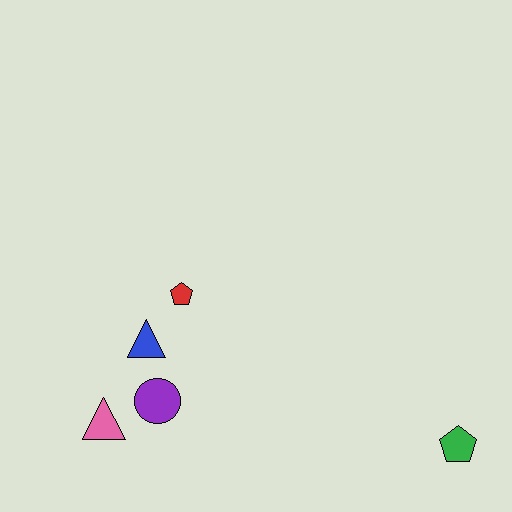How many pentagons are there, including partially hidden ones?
There are 2 pentagons.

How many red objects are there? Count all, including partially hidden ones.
There is 1 red object.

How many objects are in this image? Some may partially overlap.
There are 5 objects.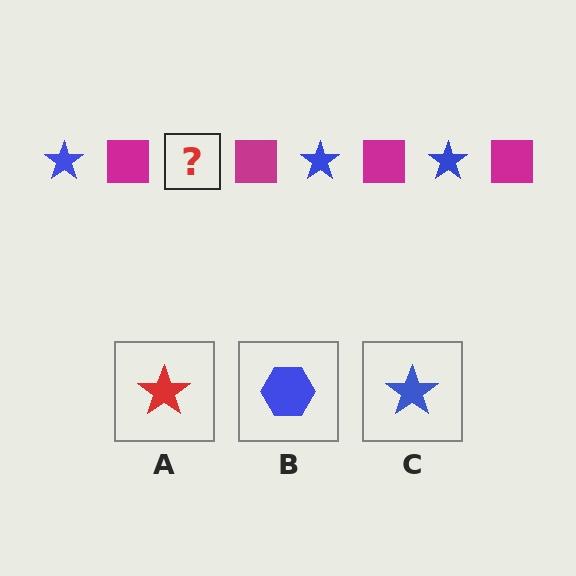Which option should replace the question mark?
Option C.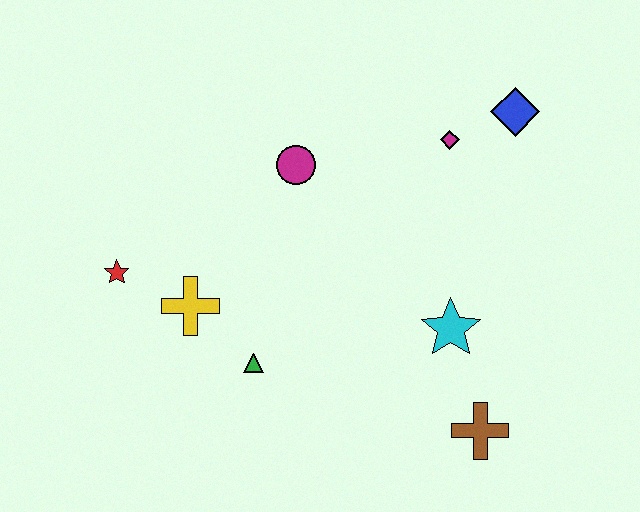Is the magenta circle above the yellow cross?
Yes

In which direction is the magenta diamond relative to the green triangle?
The magenta diamond is above the green triangle.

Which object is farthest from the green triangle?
The blue diamond is farthest from the green triangle.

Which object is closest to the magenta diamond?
The blue diamond is closest to the magenta diamond.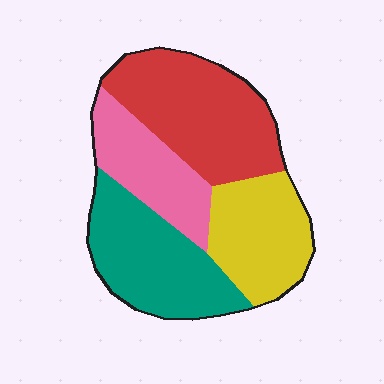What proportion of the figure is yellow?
Yellow takes up about one fifth (1/5) of the figure.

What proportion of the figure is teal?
Teal takes up between a quarter and a half of the figure.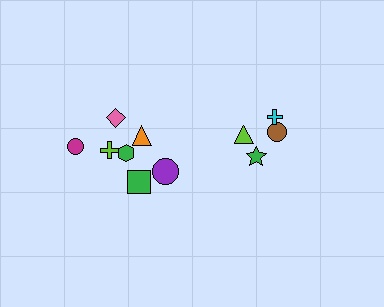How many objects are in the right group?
There are 4 objects.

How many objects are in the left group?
There are 7 objects.